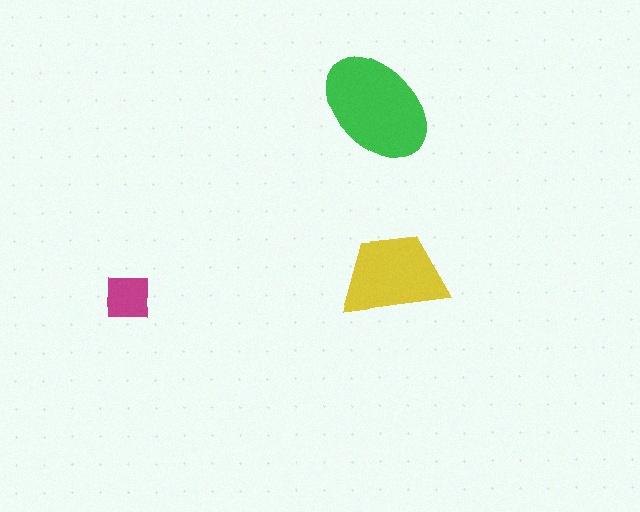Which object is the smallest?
The magenta square.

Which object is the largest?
The green ellipse.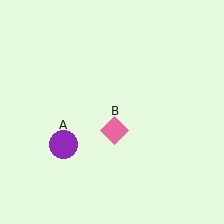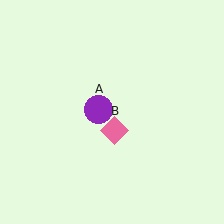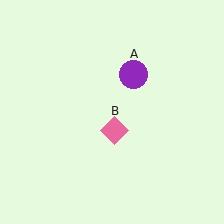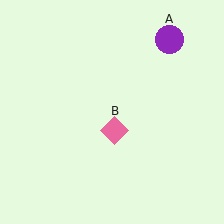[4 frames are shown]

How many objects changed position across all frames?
1 object changed position: purple circle (object A).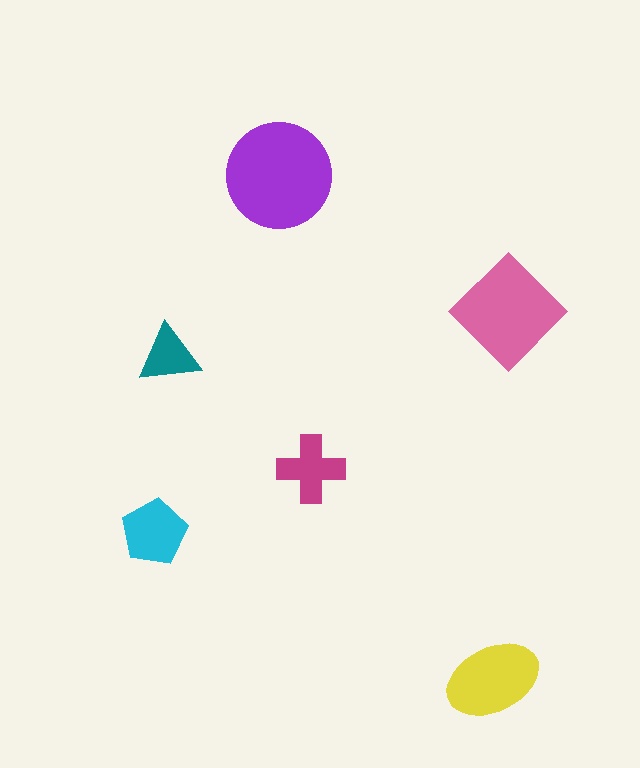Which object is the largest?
The purple circle.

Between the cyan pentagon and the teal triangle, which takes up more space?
The cyan pentagon.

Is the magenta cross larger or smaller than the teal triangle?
Larger.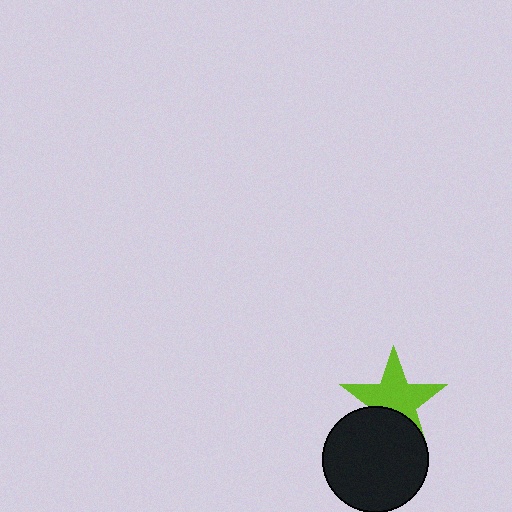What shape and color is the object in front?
The object in front is a black circle.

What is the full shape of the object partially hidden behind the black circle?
The partially hidden object is a lime star.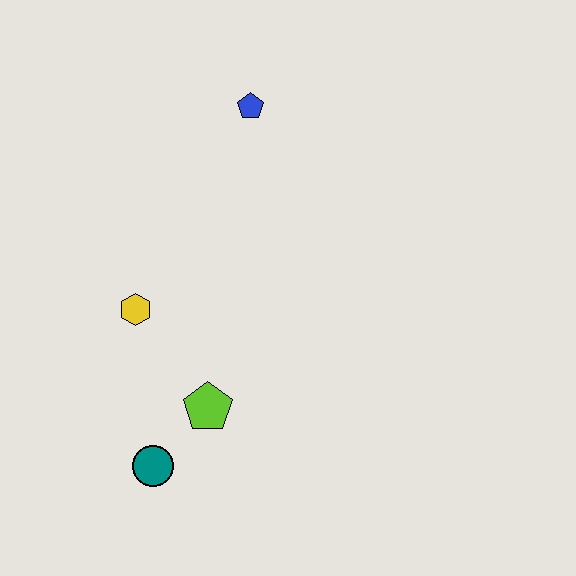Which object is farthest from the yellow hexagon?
The blue pentagon is farthest from the yellow hexagon.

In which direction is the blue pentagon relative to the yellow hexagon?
The blue pentagon is above the yellow hexagon.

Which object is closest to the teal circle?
The lime pentagon is closest to the teal circle.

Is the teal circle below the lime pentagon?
Yes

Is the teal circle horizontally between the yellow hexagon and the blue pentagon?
Yes